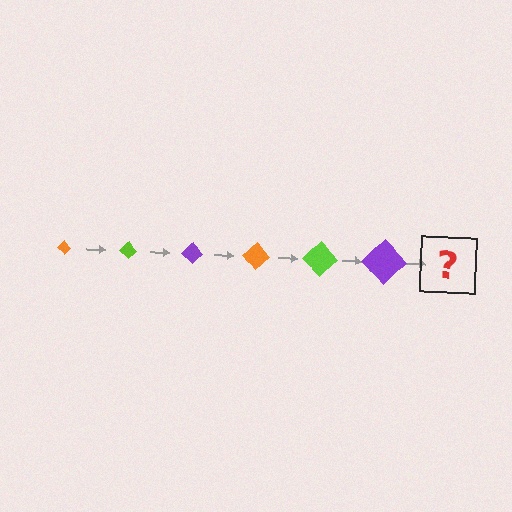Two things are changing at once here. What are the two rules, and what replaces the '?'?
The two rules are that the diamond grows larger each step and the color cycles through orange, lime, and purple. The '?' should be an orange diamond, larger than the previous one.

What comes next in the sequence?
The next element should be an orange diamond, larger than the previous one.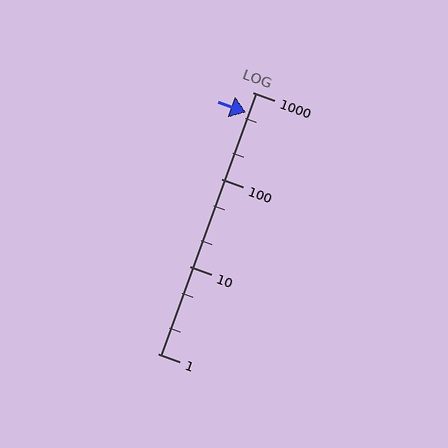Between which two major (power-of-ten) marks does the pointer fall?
The pointer is between 100 and 1000.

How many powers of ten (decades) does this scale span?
The scale spans 3 decades, from 1 to 1000.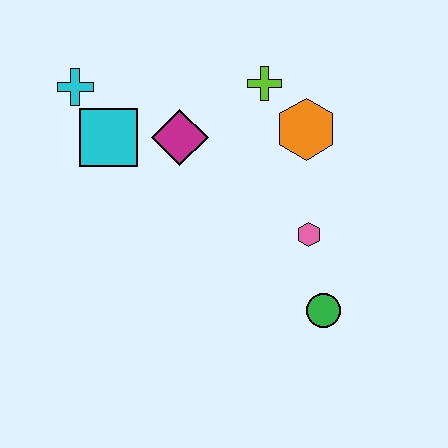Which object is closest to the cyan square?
The cyan cross is closest to the cyan square.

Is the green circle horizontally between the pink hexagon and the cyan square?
No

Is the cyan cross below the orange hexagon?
No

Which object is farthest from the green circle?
The cyan cross is farthest from the green circle.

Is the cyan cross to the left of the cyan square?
Yes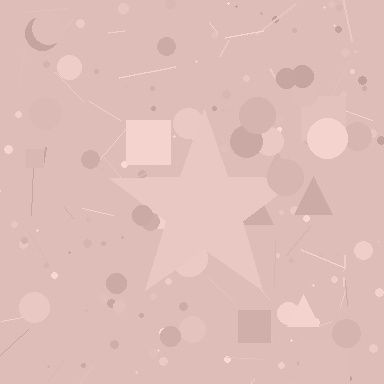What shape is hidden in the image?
A star is hidden in the image.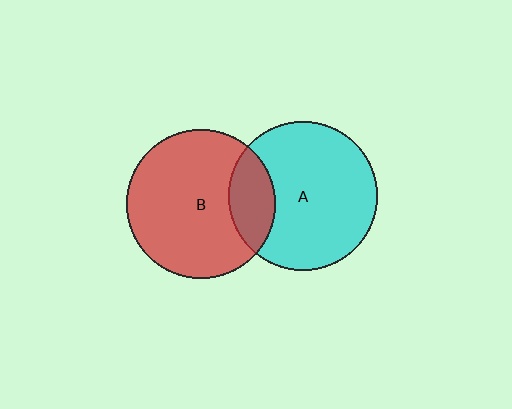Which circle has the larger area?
Circle A (cyan).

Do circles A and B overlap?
Yes.